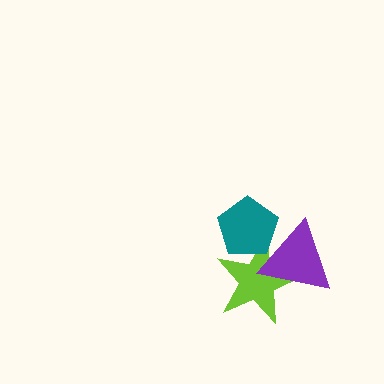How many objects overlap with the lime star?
2 objects overlap with the lime star.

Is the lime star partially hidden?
Yes, it is partially covered by another shape.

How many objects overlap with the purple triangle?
2 objects overlap with the purple triangle.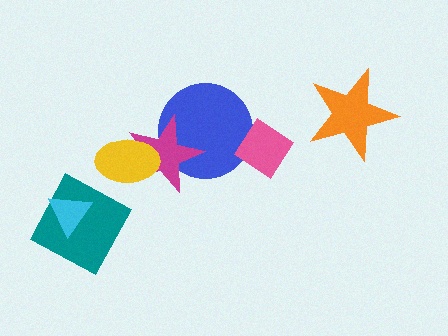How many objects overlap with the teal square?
1 object overlaps with the teal square.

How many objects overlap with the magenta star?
2 objects overlap with the magenta star.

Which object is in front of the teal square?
The cyan triangle is in front of the teal square.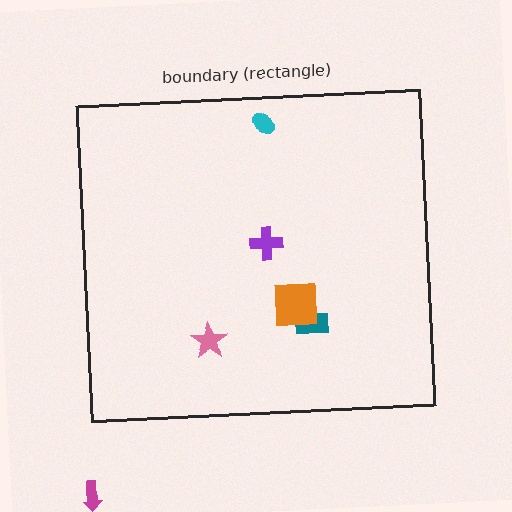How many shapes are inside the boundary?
5 inside, 1 outside.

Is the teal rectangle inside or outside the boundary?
Inside.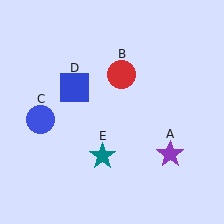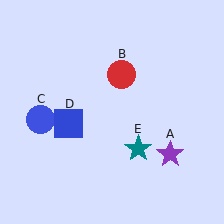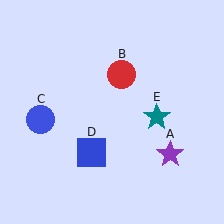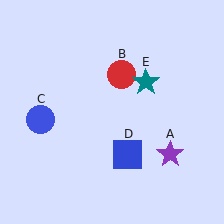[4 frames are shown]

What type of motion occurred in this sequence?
The blue square (object D), teal star (object E) rotated counterclockwise around the center of the scene.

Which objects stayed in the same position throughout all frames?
Purple star (object A) and red circle (object B) and blue circle (object C) remained stationary.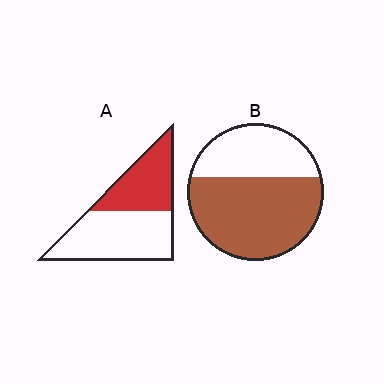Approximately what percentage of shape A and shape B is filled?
A is approximately 40% and B is approximately 65%.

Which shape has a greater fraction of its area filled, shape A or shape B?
Shape B.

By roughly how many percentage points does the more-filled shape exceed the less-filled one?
By roughly 25 percentage points (B over A).